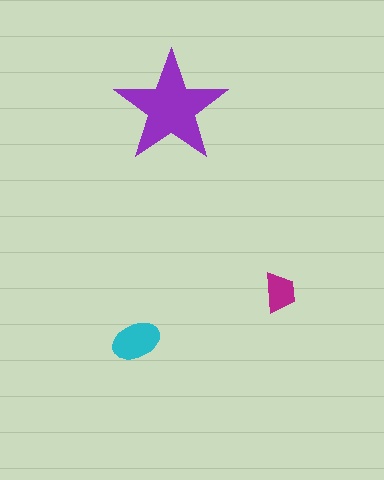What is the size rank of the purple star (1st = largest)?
1st.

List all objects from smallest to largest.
The magenta trapezoid, the cyan ellipse, the purple star.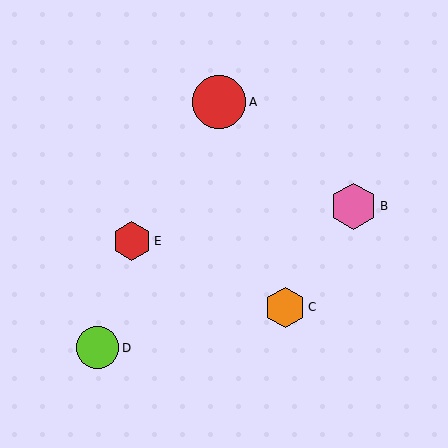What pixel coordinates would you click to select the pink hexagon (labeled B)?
Click at (354, 206) to select the pink hexagon B.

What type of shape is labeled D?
Shape D is a lime circle.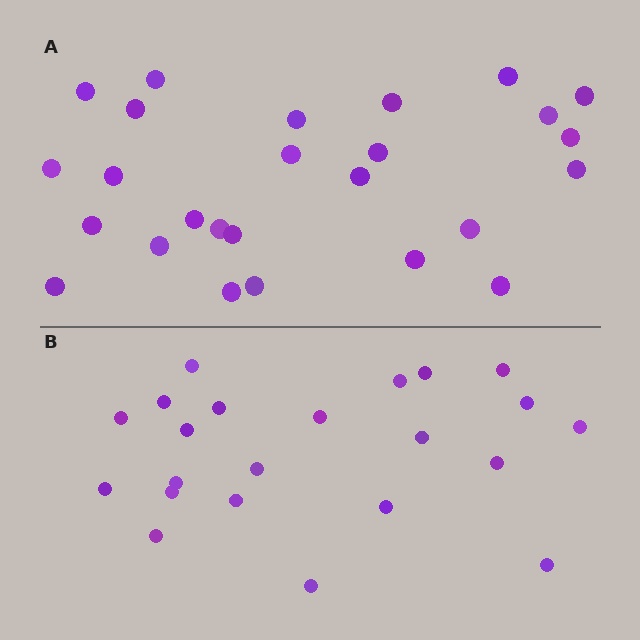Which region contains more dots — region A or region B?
Region A (the top region) has more dots.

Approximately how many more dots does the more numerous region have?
Region A has about 4 more dots than region B.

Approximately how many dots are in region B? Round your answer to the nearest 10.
About 20 dots. (The exact count is 22, which rounds to 20.)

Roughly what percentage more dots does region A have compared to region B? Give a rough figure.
About 20% more.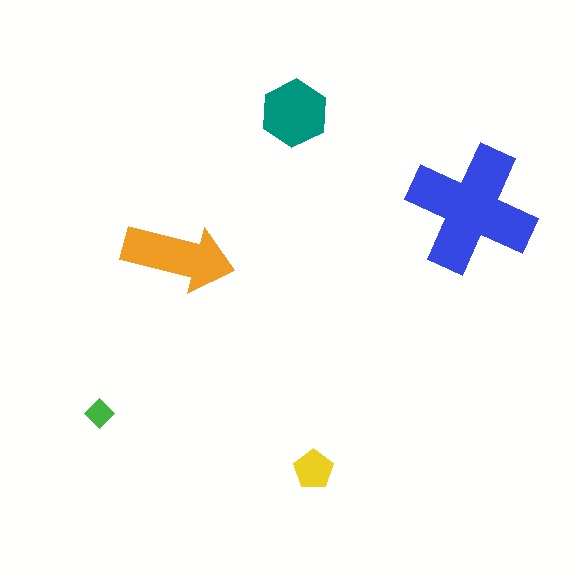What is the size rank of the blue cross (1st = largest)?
1st.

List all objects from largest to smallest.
The blue cross, the orange arrow, the teal hexagon, the yellow pentagon, the green diamond.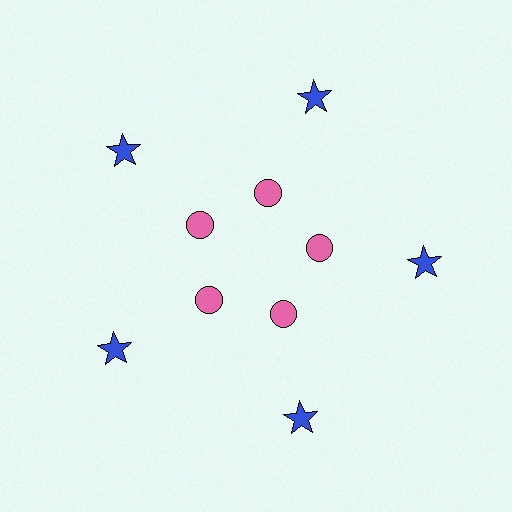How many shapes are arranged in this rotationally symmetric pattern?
There are 10 shapes, arranged in 5 groups of 2.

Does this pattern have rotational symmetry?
Yes, this pattern has 5-fold rotational symmetry. It looks the same after rotating 72 degrees around the center.